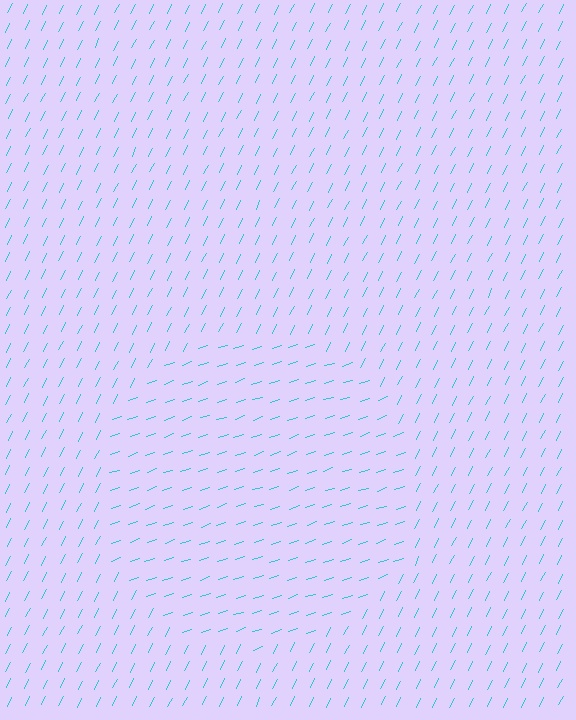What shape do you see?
I see a circle.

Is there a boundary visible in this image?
Yes, there is a texture boundary formed by a change in line orientation.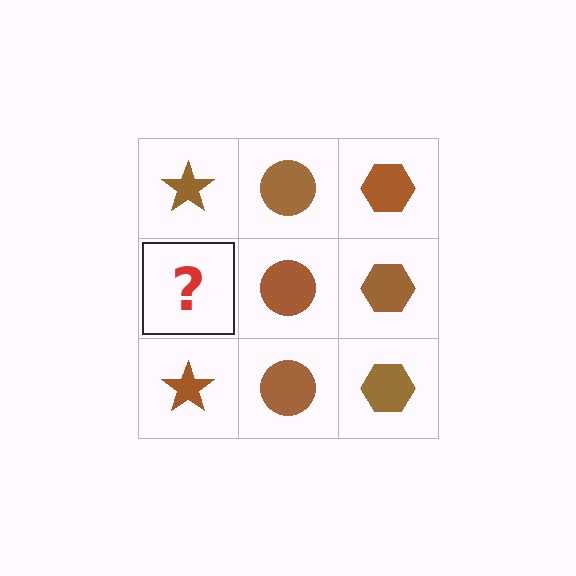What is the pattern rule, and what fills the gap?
The rule is that each column has a consistent shape. The gap should be filled with a brown star.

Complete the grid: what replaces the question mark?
The question mark should be replaced with a brown star.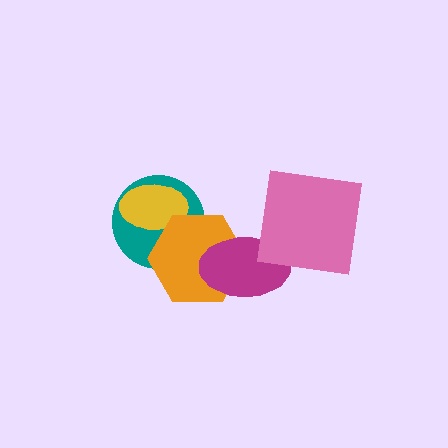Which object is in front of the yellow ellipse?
The orange hexagon is in front of the yellow ellipse.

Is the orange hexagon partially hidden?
Yes, it is partially covered by another shape.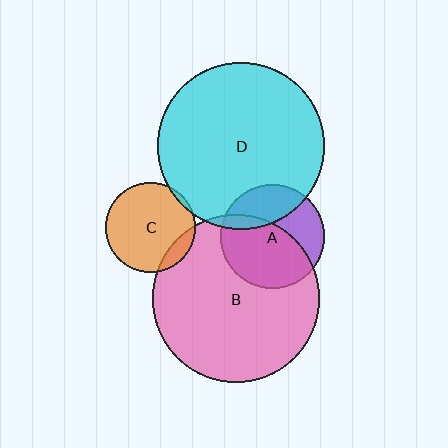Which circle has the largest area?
Circle B (pink).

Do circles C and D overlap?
Yes.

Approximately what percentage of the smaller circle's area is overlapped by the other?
Approximately 5%.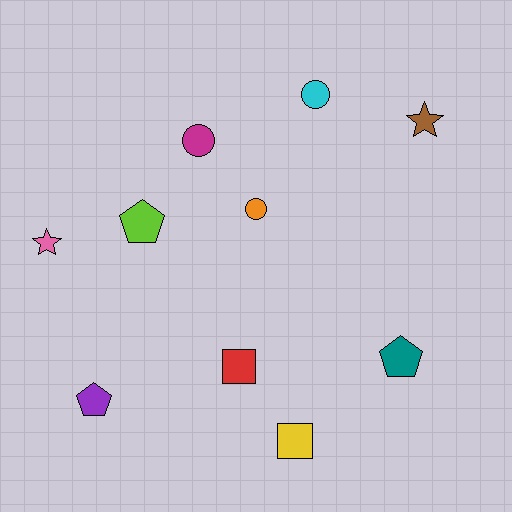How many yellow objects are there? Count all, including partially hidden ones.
There is 1 yellow object.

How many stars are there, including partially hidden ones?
There are 2 stars.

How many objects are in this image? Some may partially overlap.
There are 10 objects.